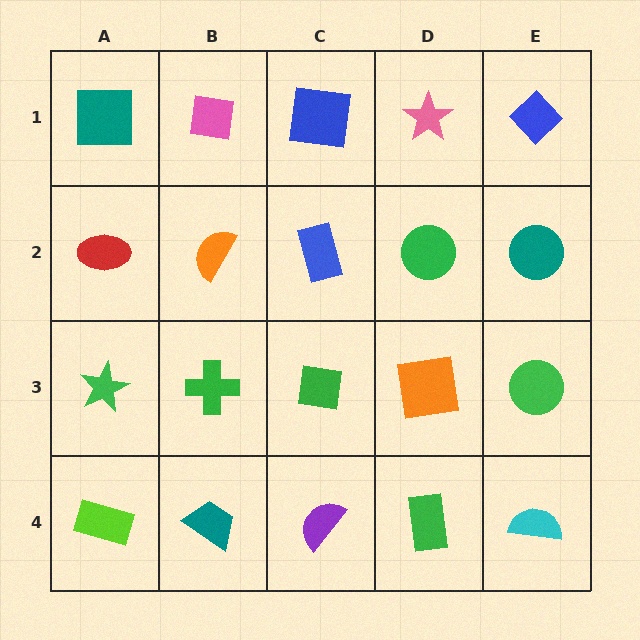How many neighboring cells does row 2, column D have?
4.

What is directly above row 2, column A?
A teal square.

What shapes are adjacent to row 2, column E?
A blue diamond (row 1, column E), a green circle (row 3, column E), a green circle (row 2, column D).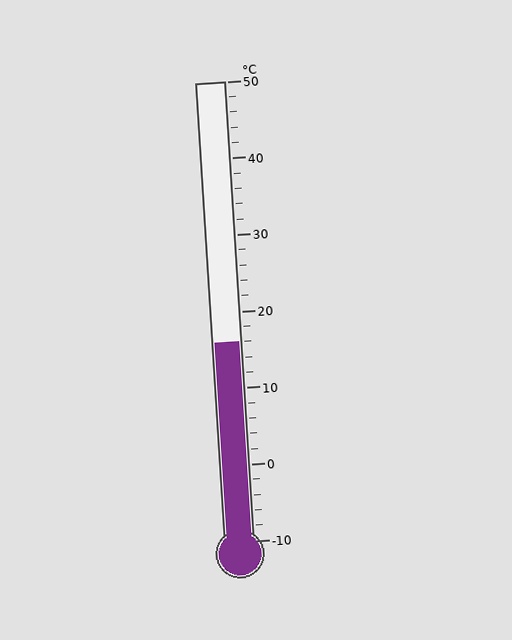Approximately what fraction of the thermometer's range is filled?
The thermometer is filled to approximately 45% of its range.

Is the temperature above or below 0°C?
The temperature is above 0°C.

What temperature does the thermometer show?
The thermometer shows approximately 16°C.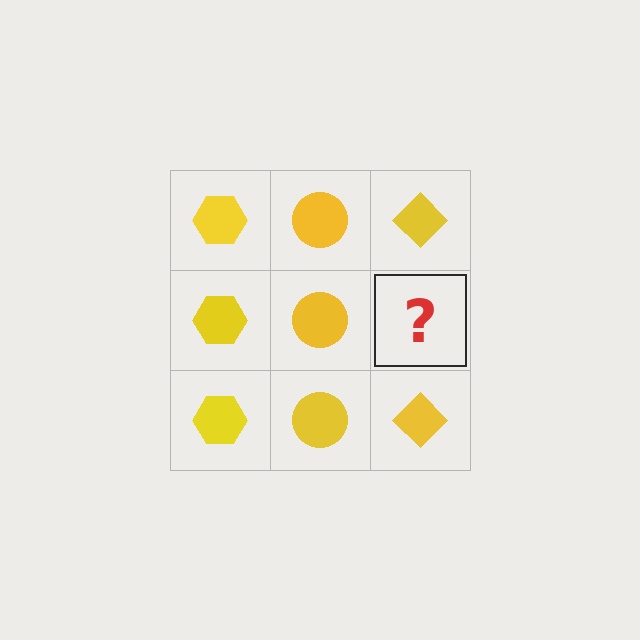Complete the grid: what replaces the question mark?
The question mark should be replaced with a yellow diamond.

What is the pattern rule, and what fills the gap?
The rule is that each column has a consistent shape. The gap should be filled with a yellow diamond.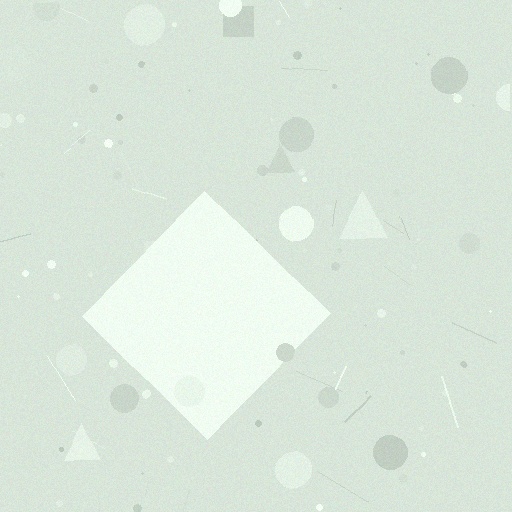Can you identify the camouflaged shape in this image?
The camouflaged shape is a diamond.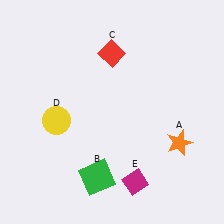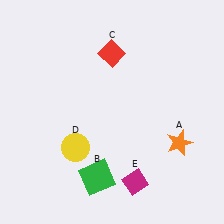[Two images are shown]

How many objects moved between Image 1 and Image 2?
1 object moved between the two images.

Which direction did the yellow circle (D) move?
The yellow circle (D) moved down.